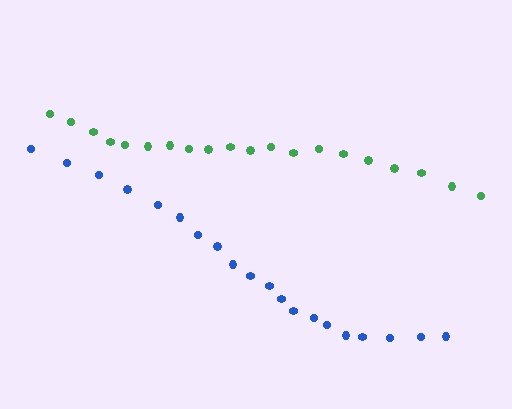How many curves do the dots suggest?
There are 2 distinct paths.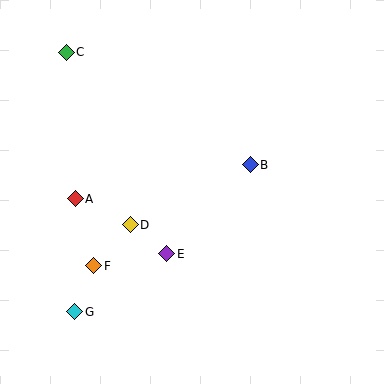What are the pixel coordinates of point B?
Point B is at (250, 165).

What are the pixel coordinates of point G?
Point G is at (75, 312).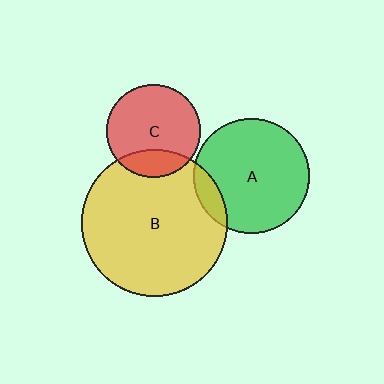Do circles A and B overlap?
Yes.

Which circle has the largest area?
Circle B (yellow).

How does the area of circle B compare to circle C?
Approximately 2.5 times.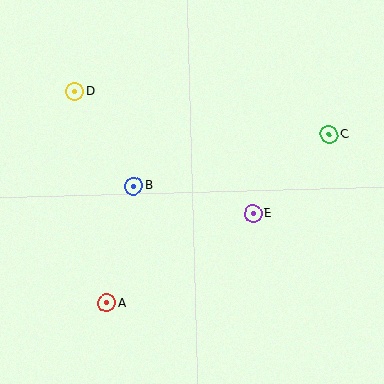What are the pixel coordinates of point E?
Point E is at (253, 214).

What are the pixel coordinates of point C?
Point C is at (329, 134).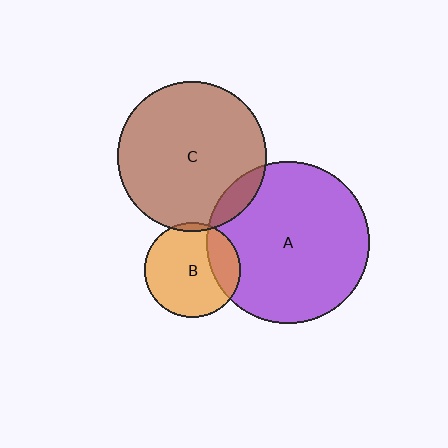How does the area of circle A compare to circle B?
Approximately 2.9 times.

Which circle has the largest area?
Circle A (purple).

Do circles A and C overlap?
Yes.